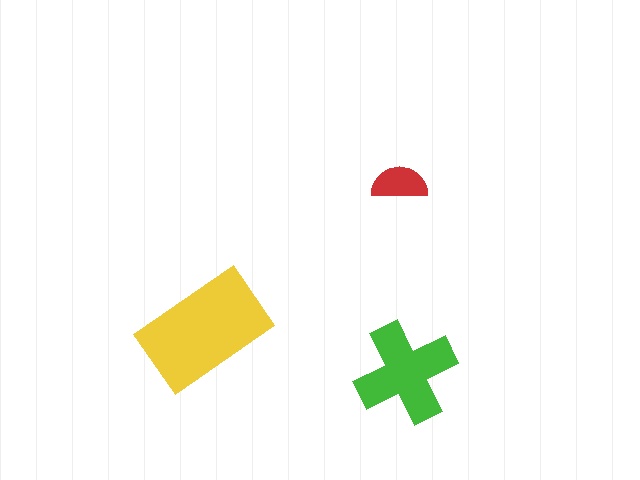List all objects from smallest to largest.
The red semicircle, the green cross, the yellow rectangle.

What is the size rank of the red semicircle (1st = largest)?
3rd.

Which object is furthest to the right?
The green cross is rightmost.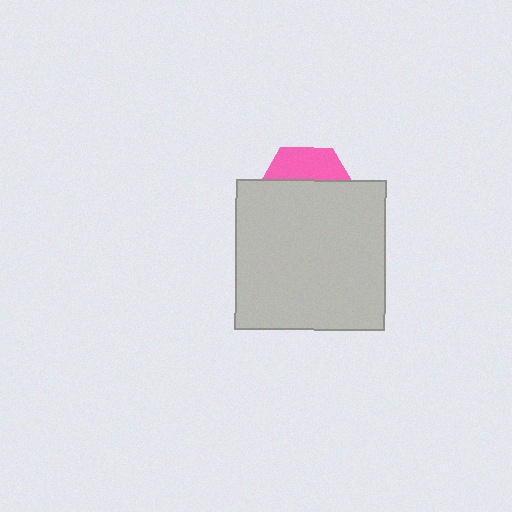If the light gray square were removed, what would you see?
You would see the complete pink hexagon.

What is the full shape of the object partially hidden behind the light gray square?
The partially hidden object is a pink hexagon.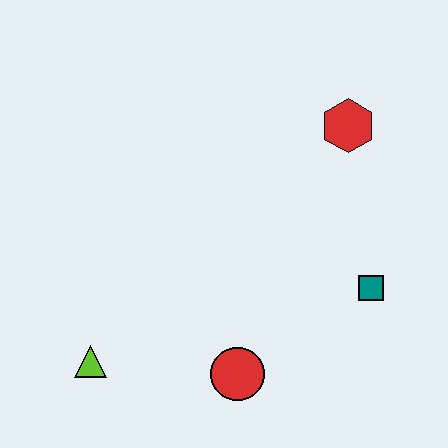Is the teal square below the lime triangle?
No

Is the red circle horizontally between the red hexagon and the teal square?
No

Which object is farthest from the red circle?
The red hexagon is farthest from the red circle.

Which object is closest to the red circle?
The lime triangle is closest to the red circle.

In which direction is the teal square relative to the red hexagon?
The teal square is below the red hexagon.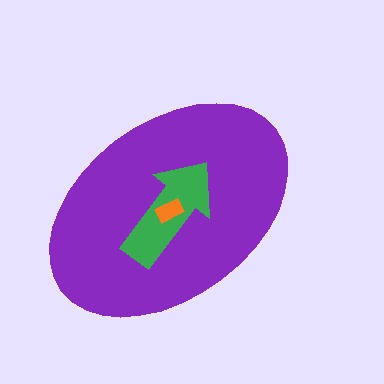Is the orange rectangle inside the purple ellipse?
Yes.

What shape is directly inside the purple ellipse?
The green arrow.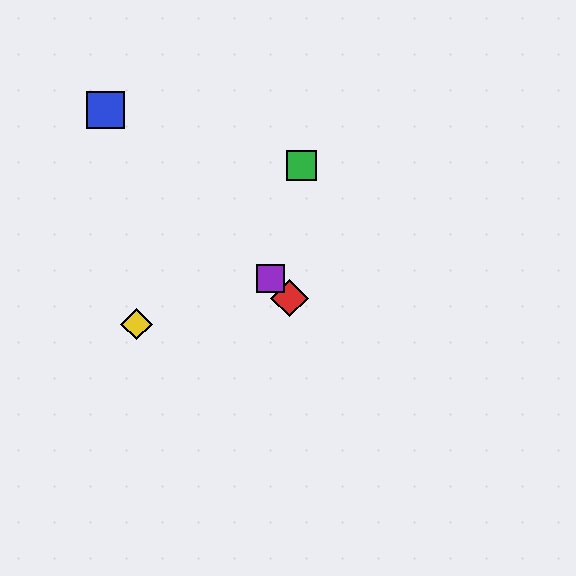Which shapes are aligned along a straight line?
The red diamond, the blue square, the purple square are aligned along a straight line.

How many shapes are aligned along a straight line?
3 shapes (the red diamond, the blue square, the purple square) are aligned along a straight line.